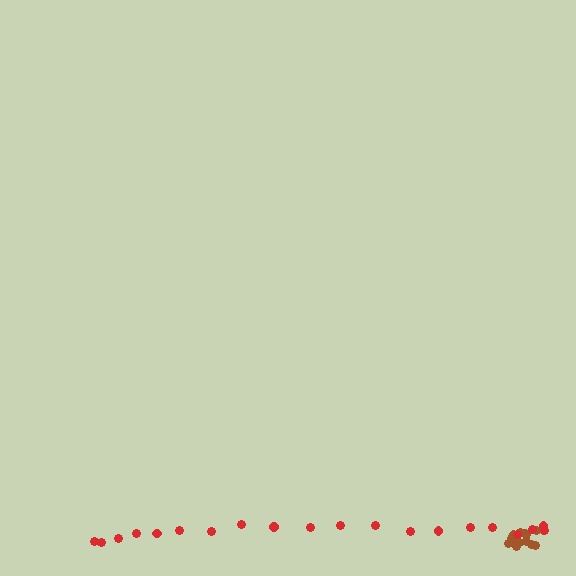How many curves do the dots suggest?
There are 2 distinct paths.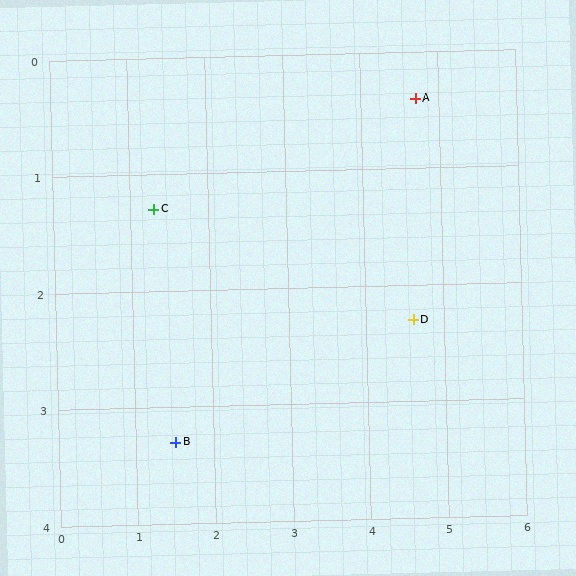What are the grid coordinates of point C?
Point C is at approximately (1.3, 1.3).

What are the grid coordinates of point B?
Point B is at approximately (1.5, 3.3).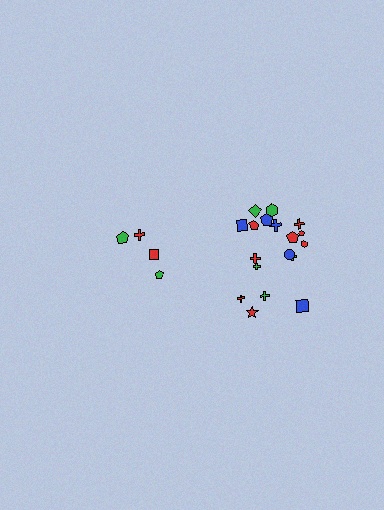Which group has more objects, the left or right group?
The right group.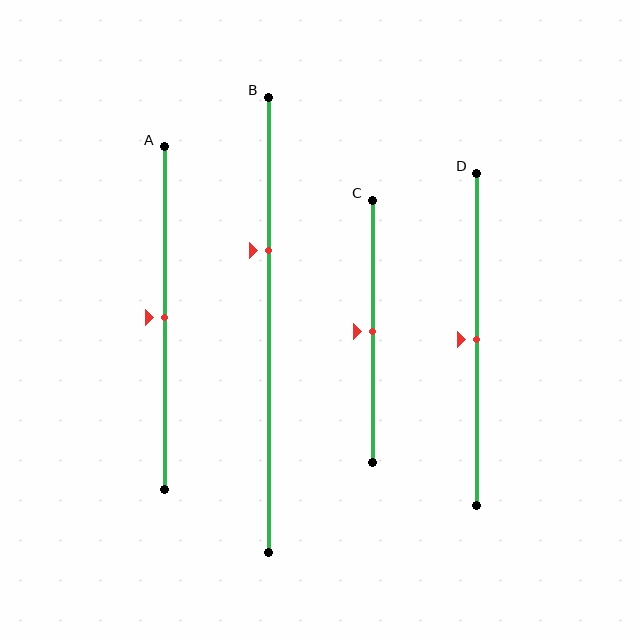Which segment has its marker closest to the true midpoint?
Segment A has its marker closest to the true midpoint.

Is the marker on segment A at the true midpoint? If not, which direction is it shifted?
Yes, the marker on segment A is at the true midpoint.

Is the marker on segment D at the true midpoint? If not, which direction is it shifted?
Yes, the marker on segment D is at the true midpoint.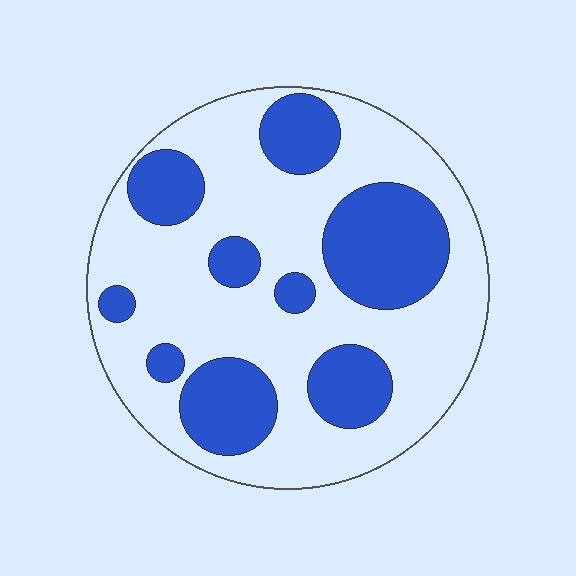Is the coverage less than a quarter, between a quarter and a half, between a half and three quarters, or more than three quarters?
Between a quarter and a half.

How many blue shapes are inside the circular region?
9.